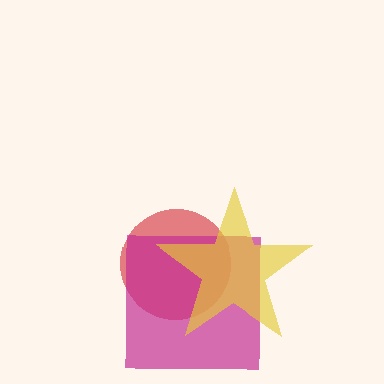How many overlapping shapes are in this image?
There are 3 overlapping shapes in the image.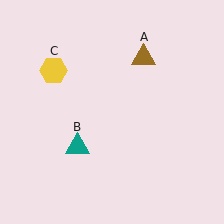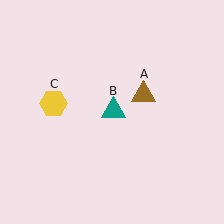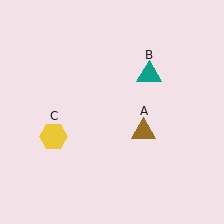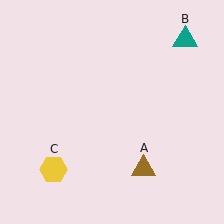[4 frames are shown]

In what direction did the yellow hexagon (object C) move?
The yellow hexagon (object C) moved down.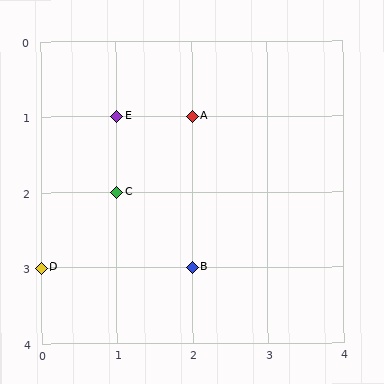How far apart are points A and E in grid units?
Points A and E are 1 column apart.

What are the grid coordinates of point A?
Point A is at grid coordinates (2, 1).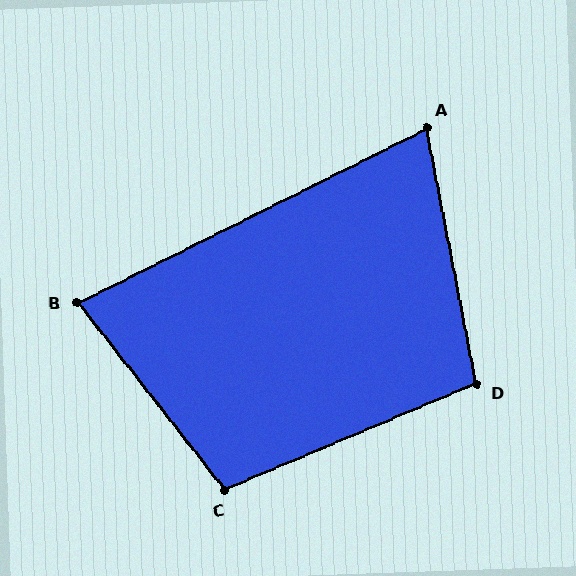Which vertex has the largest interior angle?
C, at approximately 105 degrees.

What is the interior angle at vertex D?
Approximately 102 degrees (obtuse).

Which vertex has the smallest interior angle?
A, at approximately 75 degrees.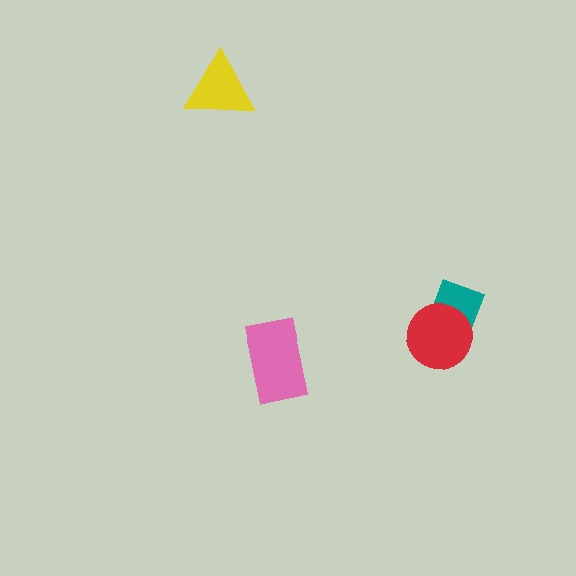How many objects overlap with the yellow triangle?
0 objects overlap with the yellow triangle.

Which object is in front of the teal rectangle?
The red circle is in front of the teal rectangle.